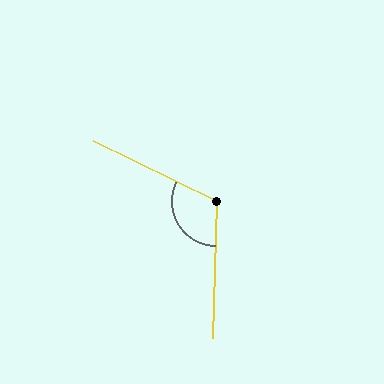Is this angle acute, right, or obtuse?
It is obtuse.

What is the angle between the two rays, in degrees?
Approximately 115 degrees.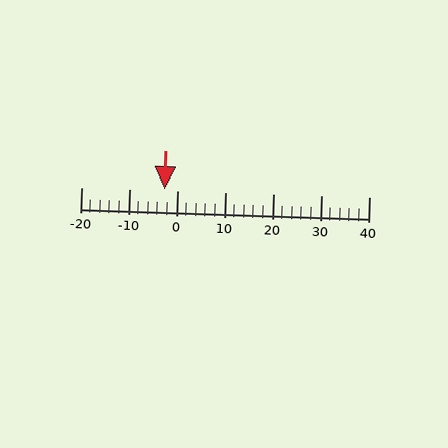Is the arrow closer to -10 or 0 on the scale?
The arrow is closer to 0.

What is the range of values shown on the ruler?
The ruler shows values from -20 to 40.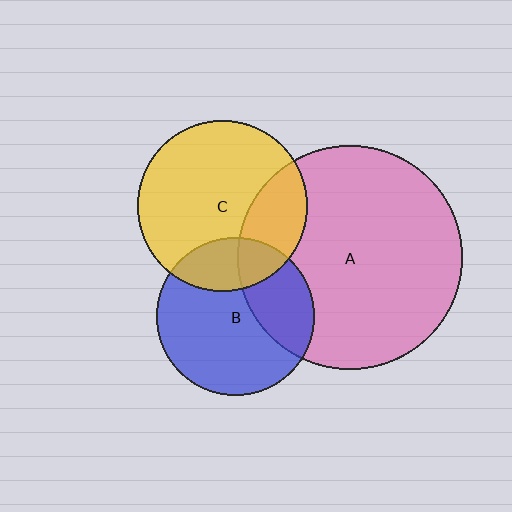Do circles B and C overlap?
Yes.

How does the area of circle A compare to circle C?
Approximately 1.7 times.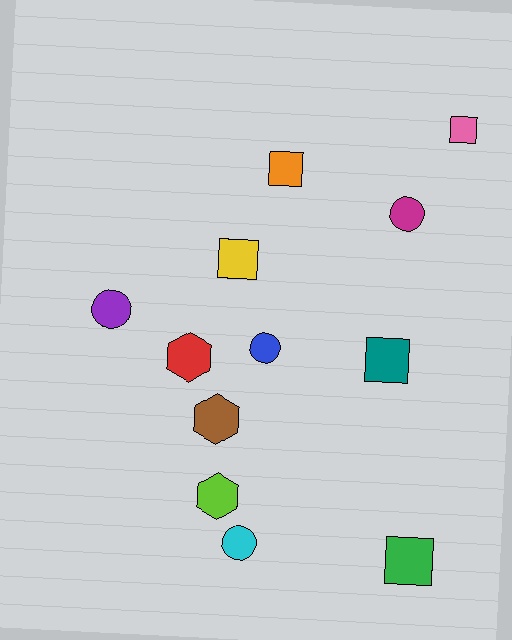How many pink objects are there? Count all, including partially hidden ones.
There is 1 pink object.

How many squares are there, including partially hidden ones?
There are 5 squares.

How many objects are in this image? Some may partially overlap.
There are 12 objects.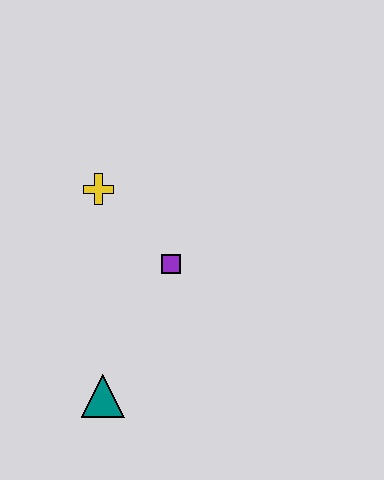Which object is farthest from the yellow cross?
The teal triangle is farthest from the yellow cross.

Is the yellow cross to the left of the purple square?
Yes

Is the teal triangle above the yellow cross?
No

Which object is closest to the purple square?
The yellow cross is closest to the purple square.